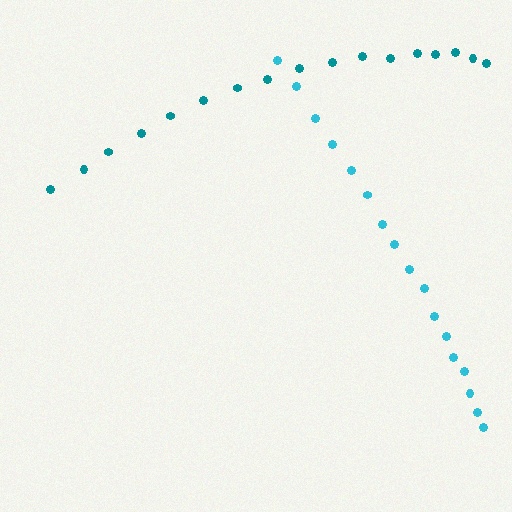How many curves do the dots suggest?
There are 2 distinct paths.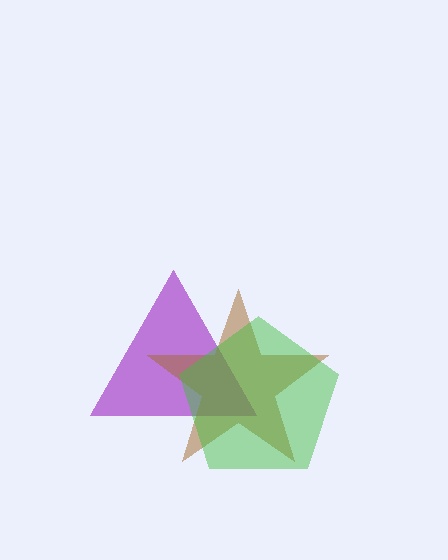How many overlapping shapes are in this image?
There are 3 overlapping shapes in the image.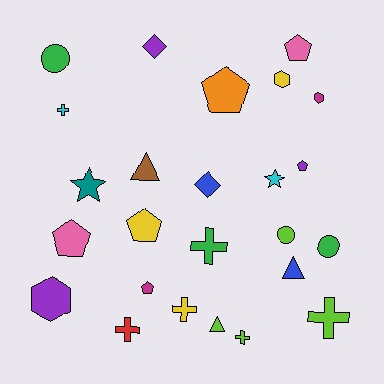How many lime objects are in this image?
There are 4 lime objects.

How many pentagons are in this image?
There are 6 pentagons.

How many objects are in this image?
There are 25 objects.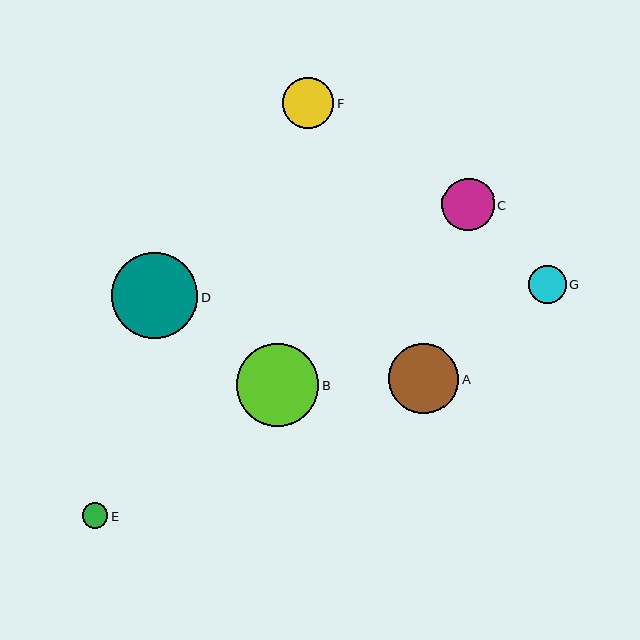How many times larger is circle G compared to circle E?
Circle G is approximately 1.5 times the size of circle E.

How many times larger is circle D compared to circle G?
Circle D is approximately 2.3 times the size of circle G.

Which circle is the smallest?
Circle E is the smallest with a size of approximately 26 pixels.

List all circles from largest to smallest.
From largest to smallest: D, B, A, C, F, G, E.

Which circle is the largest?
Circle D is the largest with a size of approximately 86 pixels.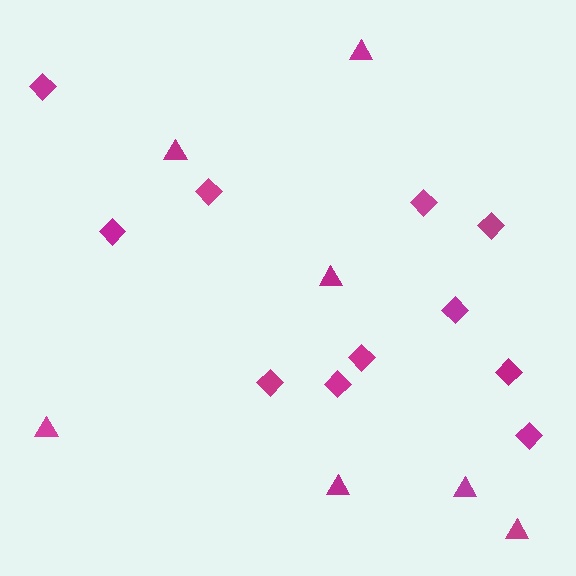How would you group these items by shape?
There are 2 groups: one group of triangles (7) and one group of diamonds (11).